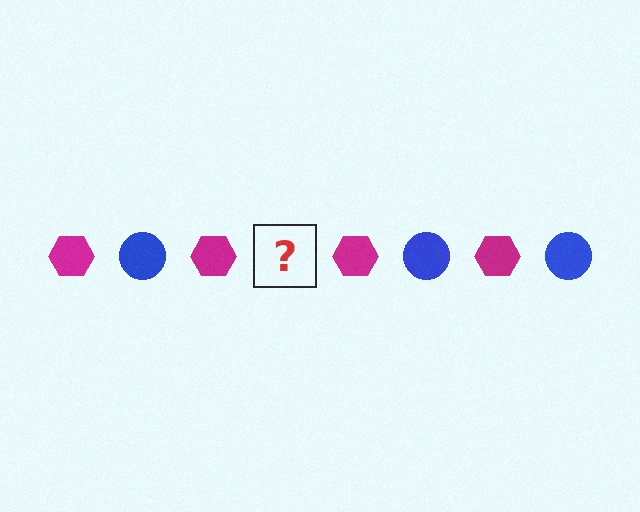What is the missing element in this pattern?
The missing element is a blue circle.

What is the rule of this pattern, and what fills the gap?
The rule is that the pattern alternates between magenta hexagon and blue circle. The gap should be filled with a blue circle.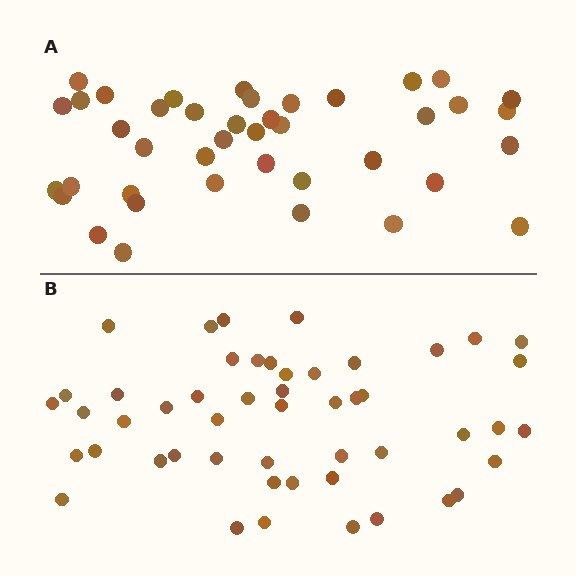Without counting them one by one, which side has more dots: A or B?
Region B (the bottom region) has more dots.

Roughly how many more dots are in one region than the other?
Region B has roughly 8 or so more dots than region A.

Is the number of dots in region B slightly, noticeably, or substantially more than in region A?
Region B has only slightly more — the two regions are fairly close. The ratio is roughly 1.2 to 1.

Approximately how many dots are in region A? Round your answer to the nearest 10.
About 40 dots. (The exact count is 41, which rounds to 40.)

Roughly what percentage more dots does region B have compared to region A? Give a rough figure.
About 20% more.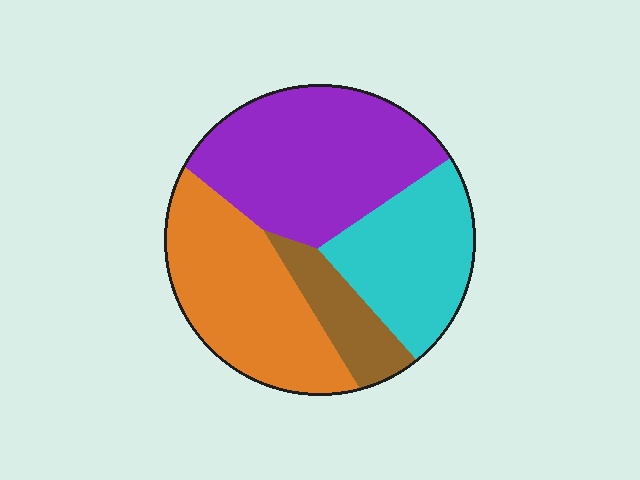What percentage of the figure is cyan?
Cyan takes up about one quarter (1/4) of the figure.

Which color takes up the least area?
Brown, at roughly 10%.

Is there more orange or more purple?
Purple.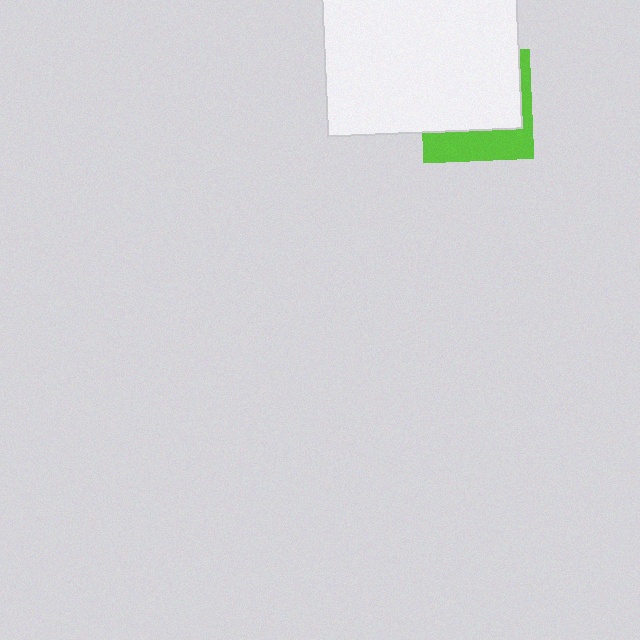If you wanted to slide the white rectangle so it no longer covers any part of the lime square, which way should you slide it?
Slide it up — that is the most direct way to separate the two shapes.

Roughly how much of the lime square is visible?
A small part of it is visible (roughly 34%).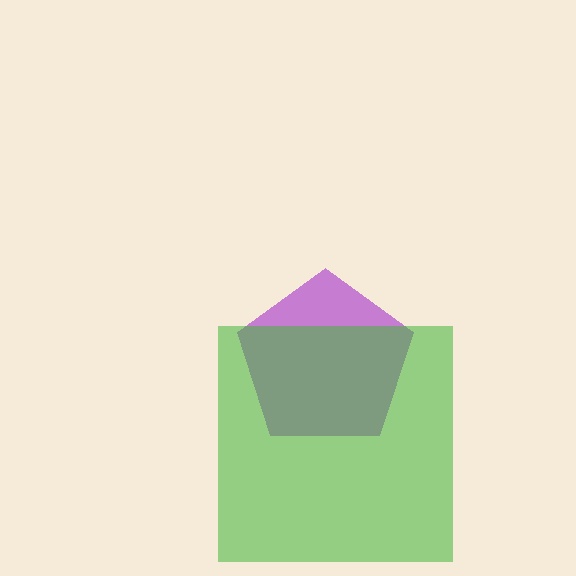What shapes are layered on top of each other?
The layered shapes are: a purple pentagon, a green square.